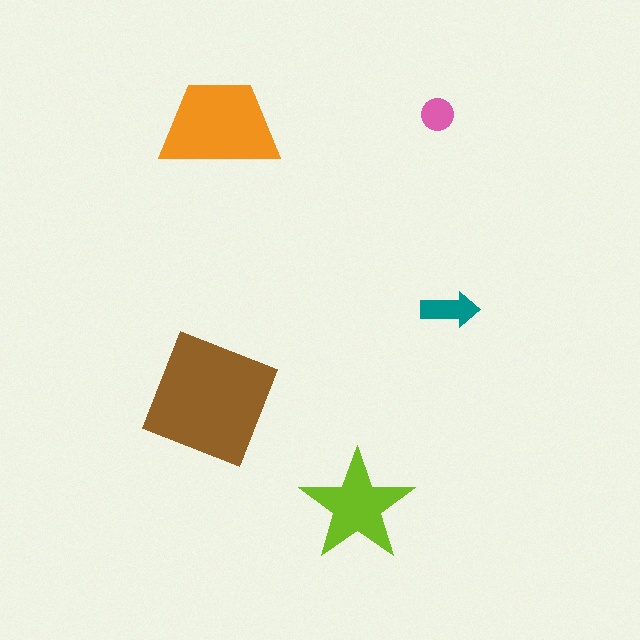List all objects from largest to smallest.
The brown square, the orange trapezoid, the lime star, the teal arrow, the pink circle.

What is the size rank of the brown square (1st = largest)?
1st.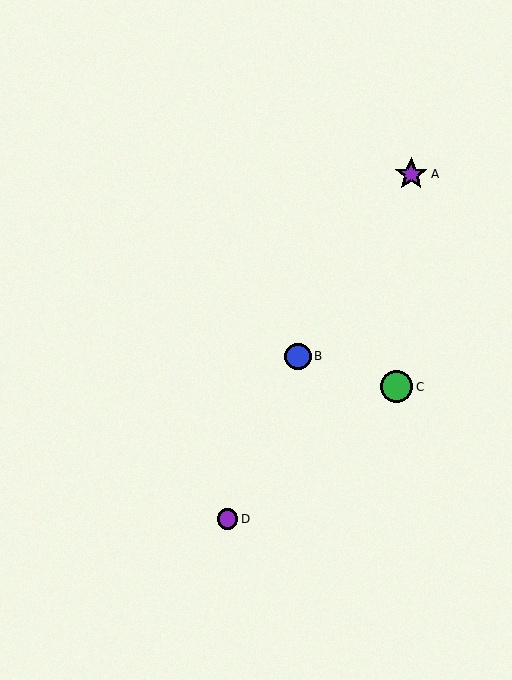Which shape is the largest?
The purple star (labeled A) is the largest.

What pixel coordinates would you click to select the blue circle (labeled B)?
Click at (298, 356) to select the blue circle B.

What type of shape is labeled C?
Shape C is a green circle.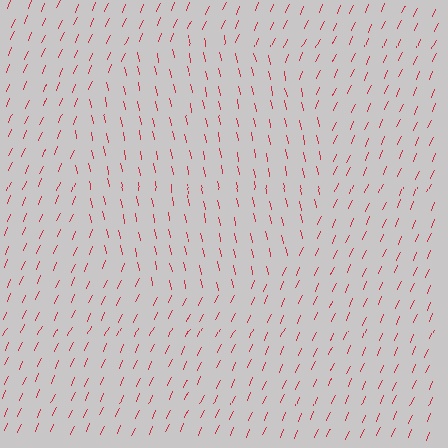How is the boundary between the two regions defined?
The boundary is defined purely by a change in line orientation (approximately 36 degrees difference). All lines are the same color and thickness.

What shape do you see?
I see a circle.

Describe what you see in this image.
The image is filled with small red line segments. A circle region in the image has lines oriented differently from the surrounding lines, creating a visible texture boundary.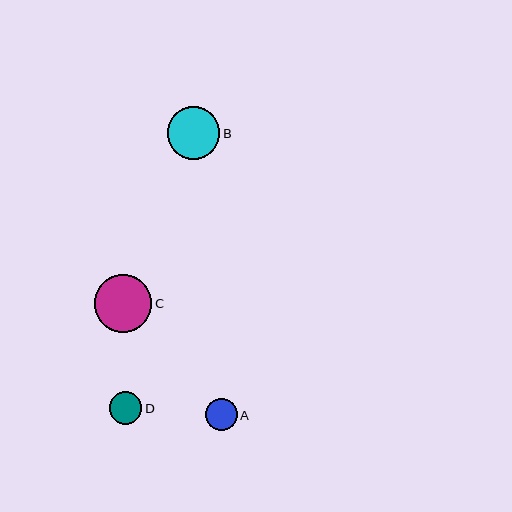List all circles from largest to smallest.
From largest to smallest: C, B, D, A.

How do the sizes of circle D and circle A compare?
Circle D and circle A are approximately the same size.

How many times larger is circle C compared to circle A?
Circle C is approximately 1.8 times the size of circle A.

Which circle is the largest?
Circle C is the largest with a size of approximately 58 pixels.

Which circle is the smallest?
Circle A is the smallest with a size of approximately 32 pixels.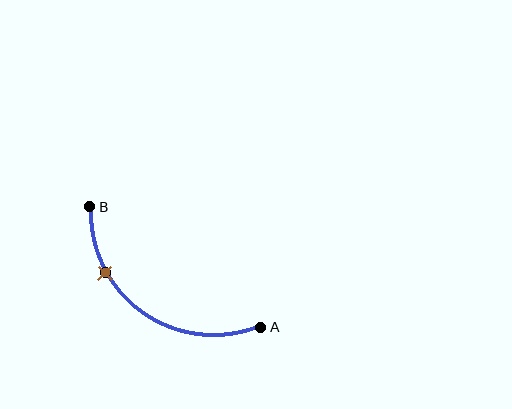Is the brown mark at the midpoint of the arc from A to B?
No. The brown mark lies on the arc but is closer to endpoint B. The arc midpoint would be at the point on the curve equidistant along the arc from both A and B.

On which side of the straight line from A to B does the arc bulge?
The arc bulges below and to the left of the straight line connecting A and B.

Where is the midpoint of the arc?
The arc midpoint is the point on the curve farthest from the straight line joining A and B. It sits below and to the left of that line.